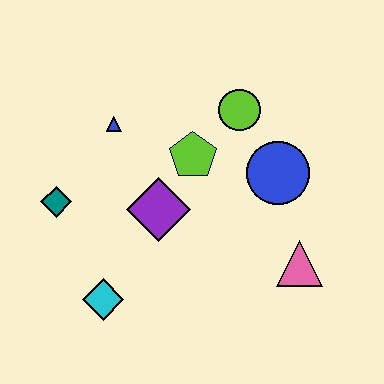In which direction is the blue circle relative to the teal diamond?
The blue circle is to the right of the teal diamond.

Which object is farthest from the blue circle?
The teal diamond is farthest from the blue circle.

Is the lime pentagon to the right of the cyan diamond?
Yes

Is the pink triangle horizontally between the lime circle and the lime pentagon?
No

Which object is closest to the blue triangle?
The lime pentagon is closest to the blue triangle.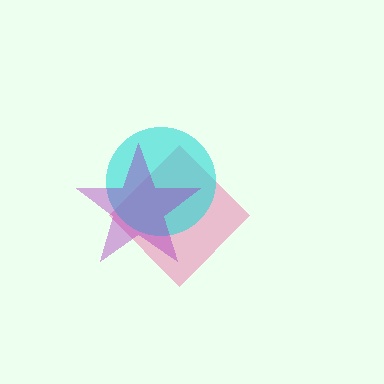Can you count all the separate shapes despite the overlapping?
Yes, there are 3 separate shapes.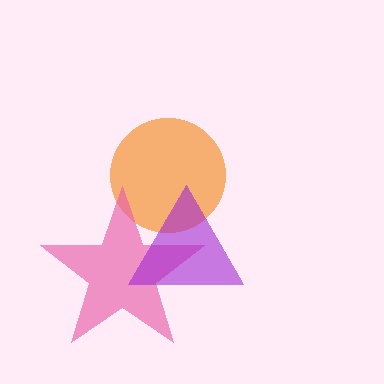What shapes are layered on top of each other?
The layered shapes are: an orange circle, a pink star, a purple triangle.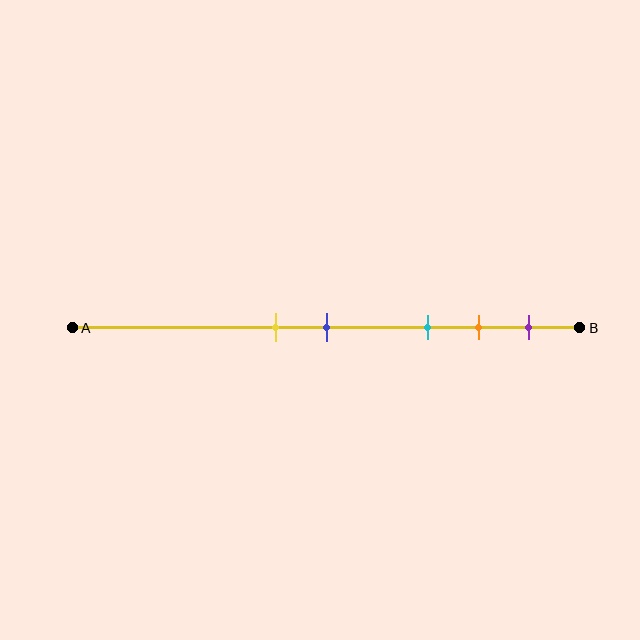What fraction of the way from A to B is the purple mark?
The purple mark is approximately 90% (0.9) of the way from A to B.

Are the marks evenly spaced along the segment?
No, the marks are not evenly spaced.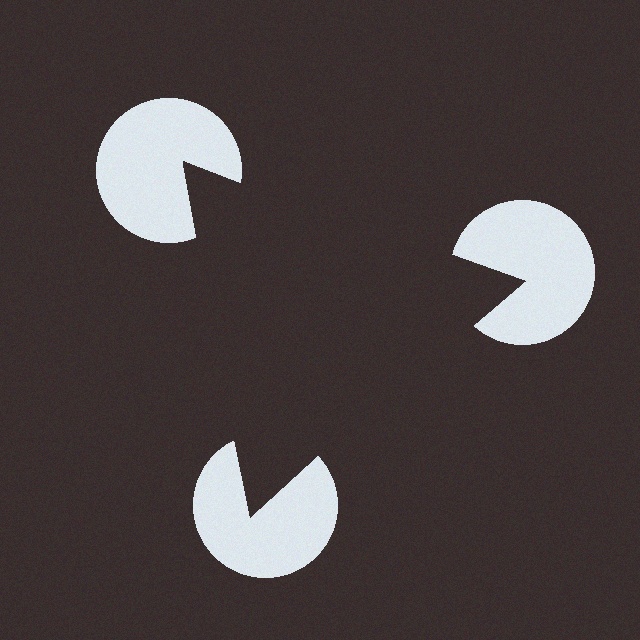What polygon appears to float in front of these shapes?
An illusory triangle — its edges are inferred from the aligned wedge cuts in the pac-man discs, not physically drawn.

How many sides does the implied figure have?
3 sides.